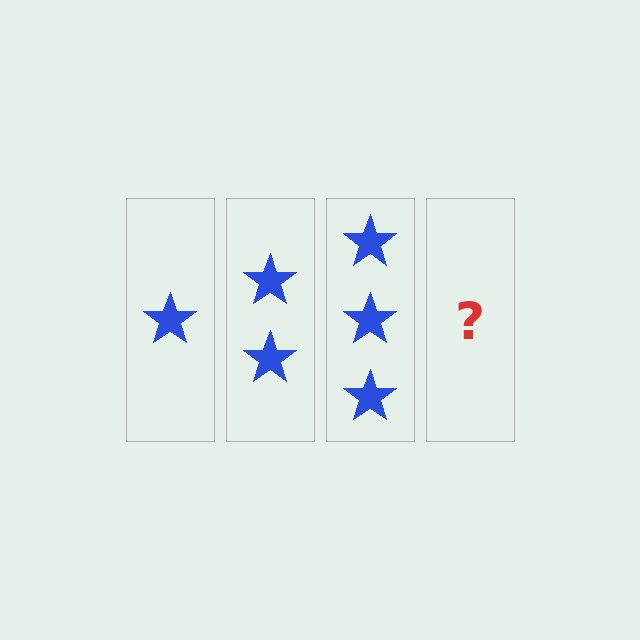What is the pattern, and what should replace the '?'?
The pattern is that each step adds one more star. The '?' should be 4 stars.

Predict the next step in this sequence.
The next step is 4 stars.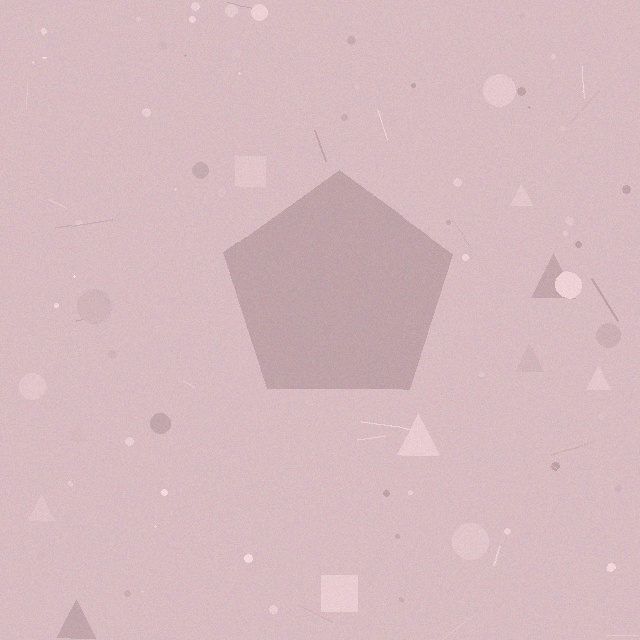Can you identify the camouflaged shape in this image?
The camouflaged shape is a pentagon.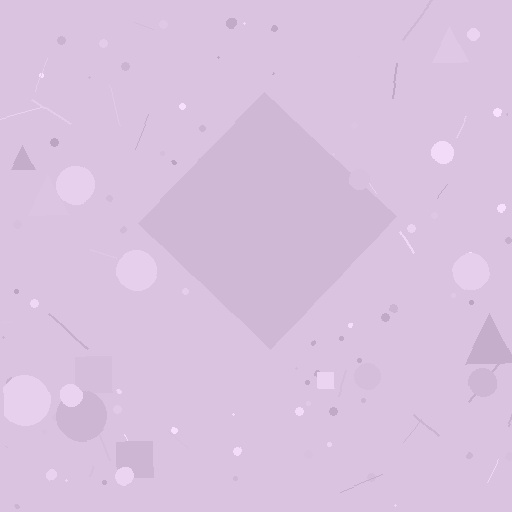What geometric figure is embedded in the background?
A diamond is embedded in the background.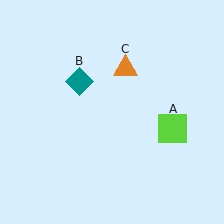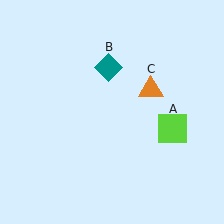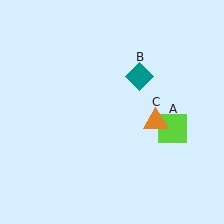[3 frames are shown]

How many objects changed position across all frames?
2 objects changed position: teal diamond (object B), orange triangle (object C).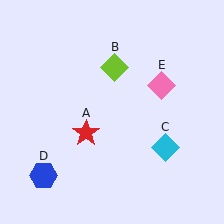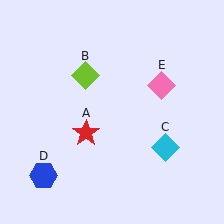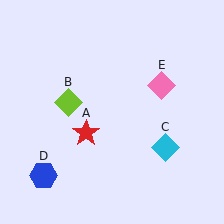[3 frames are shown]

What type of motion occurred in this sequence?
The lime diamond (object B) rotated counterclockwise around the center of the scene.